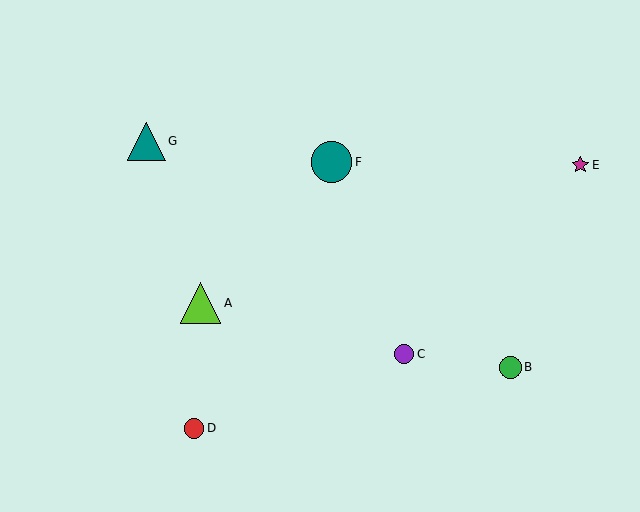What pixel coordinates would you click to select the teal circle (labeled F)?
Click at (332, 162) to select the teal circle F.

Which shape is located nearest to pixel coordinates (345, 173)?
The teal circle (labeled F) at (332, 162) is nearest to that location.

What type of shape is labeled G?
Shape G is a teal triangle.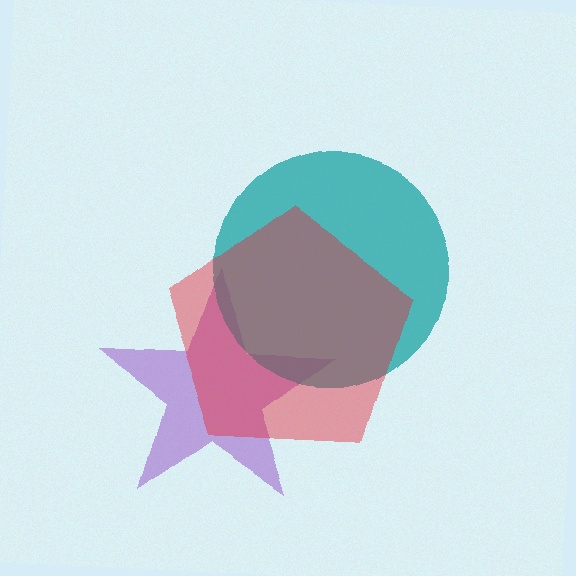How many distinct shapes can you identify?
There are 3 distinct shapes: a purple star, a teal circle, a red pentagon.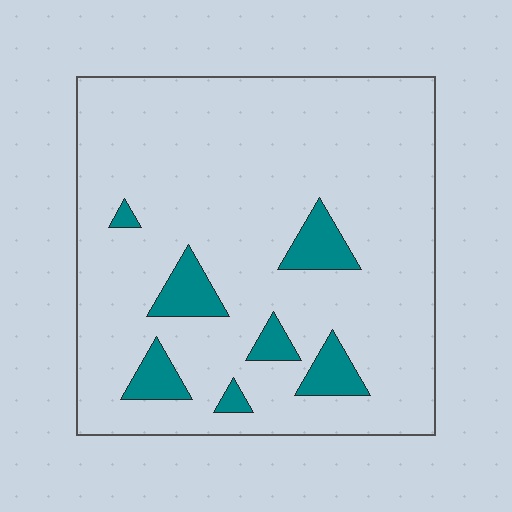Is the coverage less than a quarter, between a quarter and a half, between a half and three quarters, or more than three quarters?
Less than a quarter.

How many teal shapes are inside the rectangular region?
7.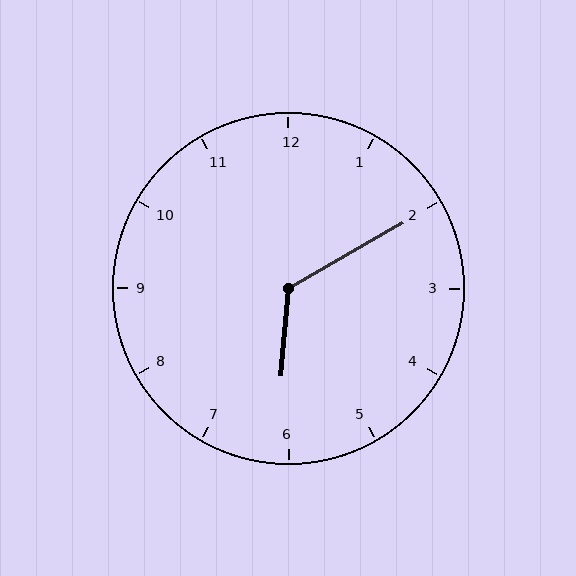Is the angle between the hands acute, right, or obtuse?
It is obtuse.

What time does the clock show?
6:10.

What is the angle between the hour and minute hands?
Approximately 125 degrees.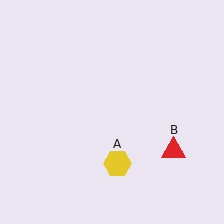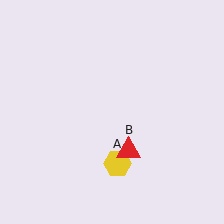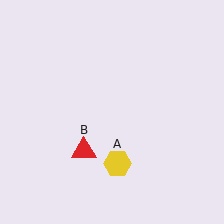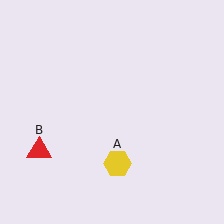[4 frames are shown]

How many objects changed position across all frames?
1 object changed position: red triangle (object B).